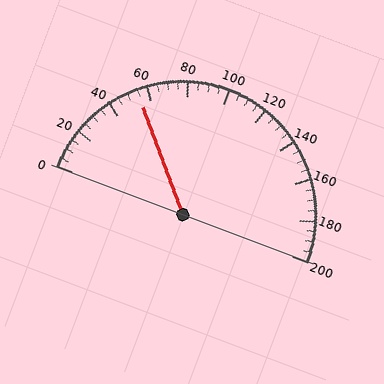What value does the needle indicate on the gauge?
The needle indicates approximately 55.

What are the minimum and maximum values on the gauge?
The gauge ranges from 0 to 200.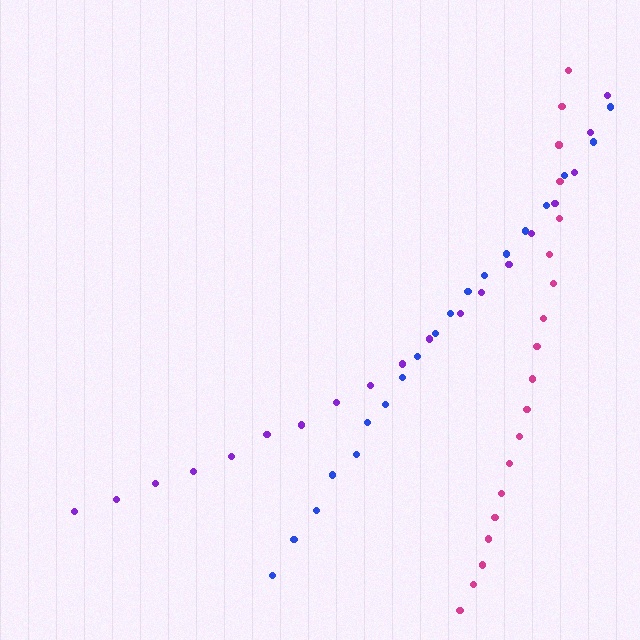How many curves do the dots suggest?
There are 3 distinct paths.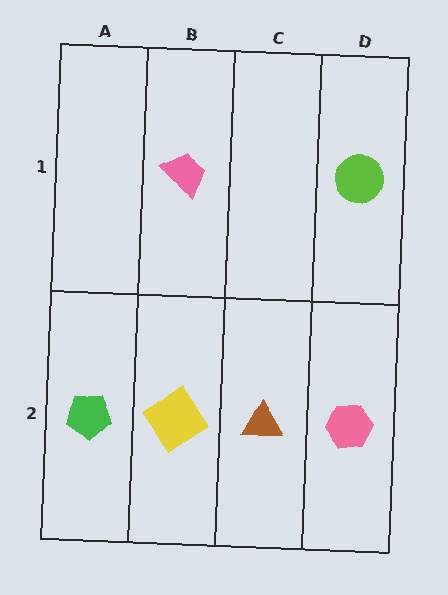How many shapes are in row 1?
2 shapes.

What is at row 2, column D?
A pink hexagon.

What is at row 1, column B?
A pink trapezoid.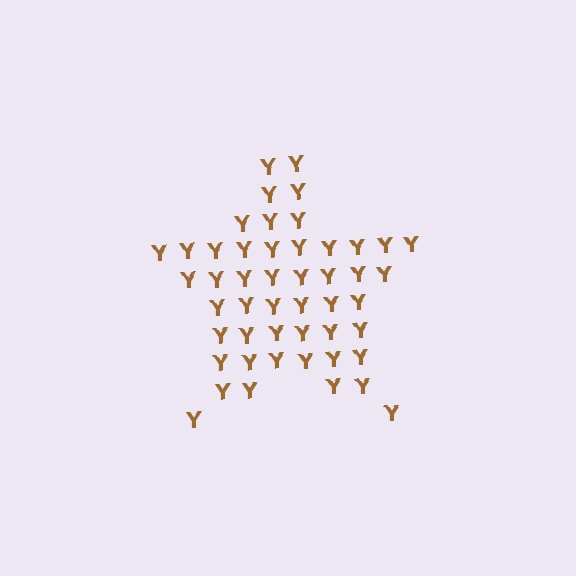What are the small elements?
The small elements are letter Y's.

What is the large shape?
The large shape is a star.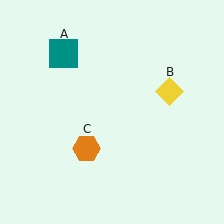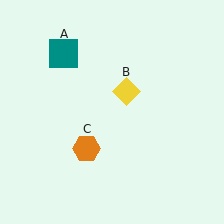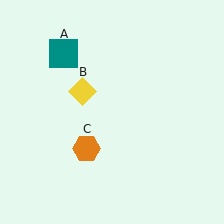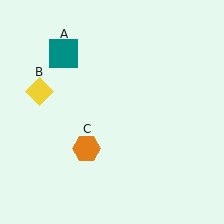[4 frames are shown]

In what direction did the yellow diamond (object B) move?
The yellow diamond (object B) moved left.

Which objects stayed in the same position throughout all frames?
Teal square (object A) and orange hexagon (object C) remained stationary.